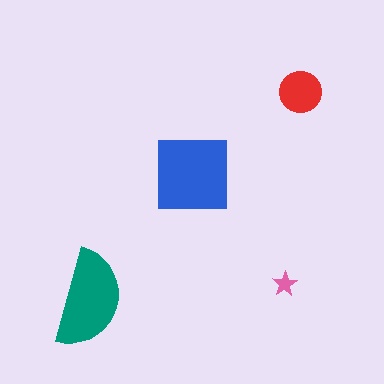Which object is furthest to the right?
The red circle is rightmost.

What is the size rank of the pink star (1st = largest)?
4th.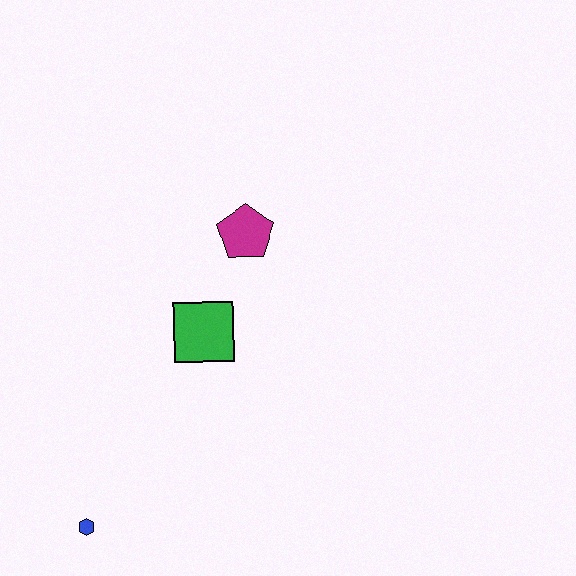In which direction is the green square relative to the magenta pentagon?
The green square is below the magenta pentagon.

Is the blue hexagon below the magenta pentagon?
Yes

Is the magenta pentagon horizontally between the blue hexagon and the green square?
No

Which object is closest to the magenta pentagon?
The green square is closest to the magenta pentagon.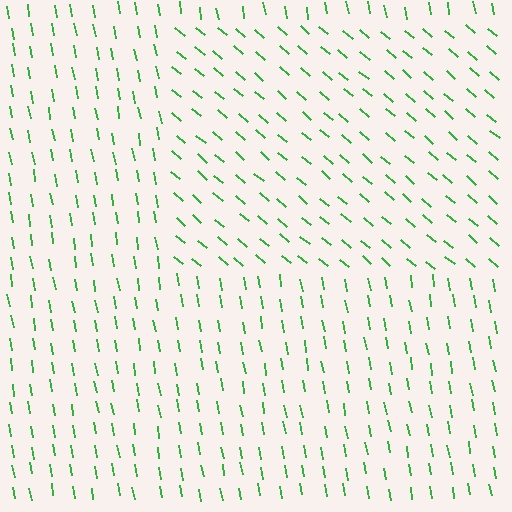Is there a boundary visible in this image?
Yes, there is a texture boundary formed by a change in line orientation.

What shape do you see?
I see a rectangle.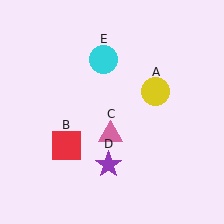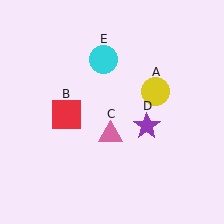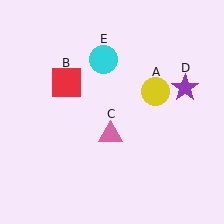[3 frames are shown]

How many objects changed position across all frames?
2 objects changed position: red square (object B), purple star (object D).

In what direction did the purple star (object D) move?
The purple star (object D) moved up and to the right.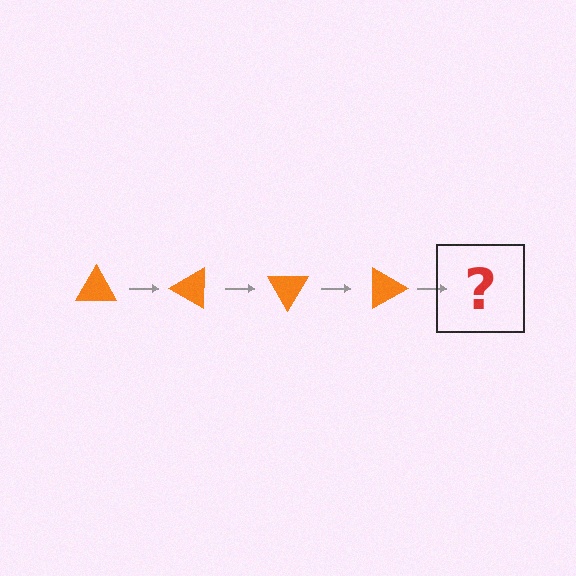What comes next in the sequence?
The next element should be an orange triangle rotated 120 degrees.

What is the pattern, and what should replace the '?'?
The pattern is that the triangle rotates 30 degrees each step. The '?' should be an orange triangle rotated 120 degrees.